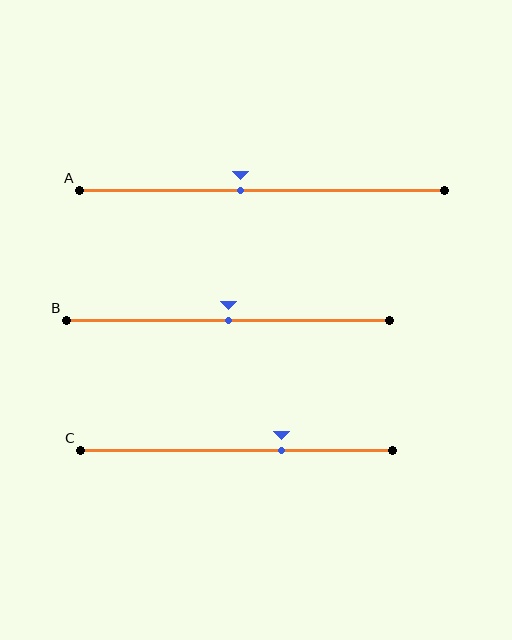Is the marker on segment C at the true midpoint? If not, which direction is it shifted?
No, the marker on segment C is shifted to the right by about 14% of the segment length.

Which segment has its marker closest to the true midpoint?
Segment B has its marker closest to the true midpoint.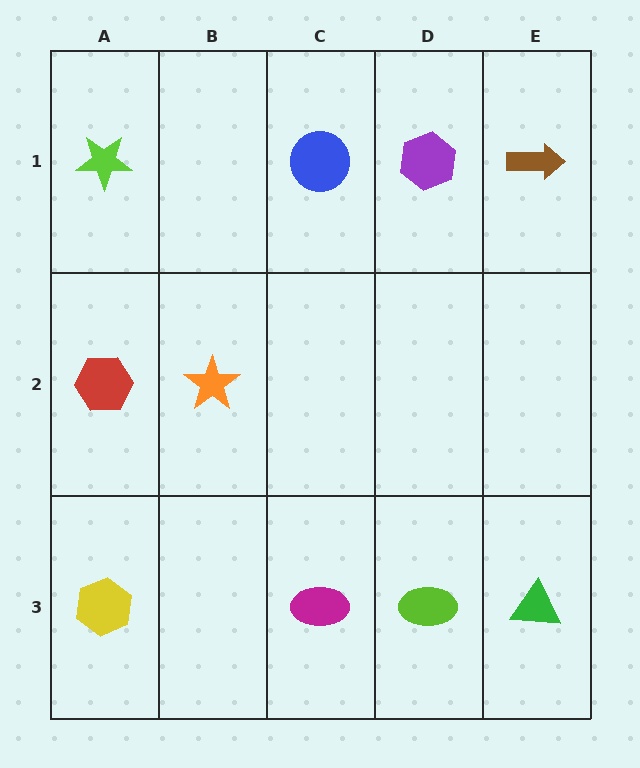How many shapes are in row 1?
4 shapes.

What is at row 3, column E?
A green triangle.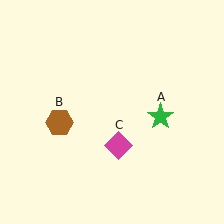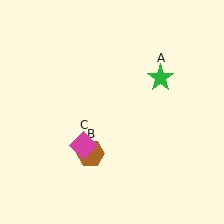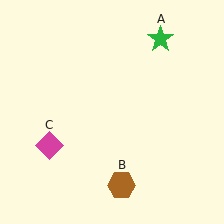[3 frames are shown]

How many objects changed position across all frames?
3 objects changed position: green star (object A), brown hexagon (object B), magenta diamond (object C).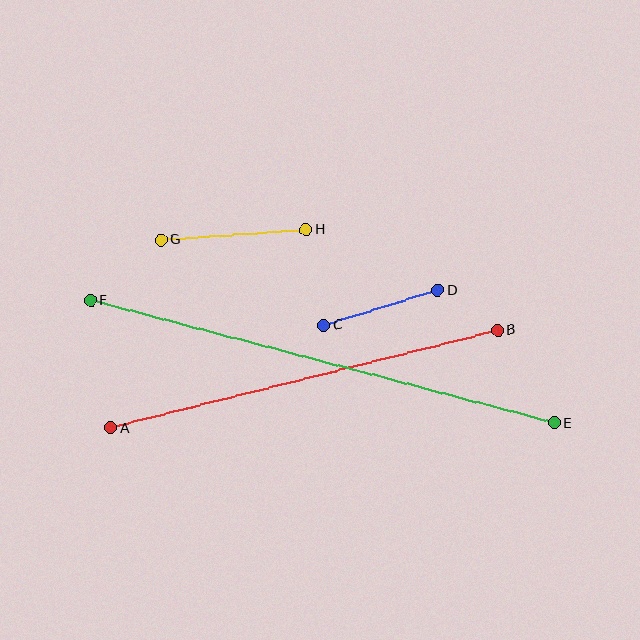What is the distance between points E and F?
The distance is approximately 480 pixels.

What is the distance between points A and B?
The distance is approximately 399 pixels.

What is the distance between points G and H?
The distance is approximately 146 pixels.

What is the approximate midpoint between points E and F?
The midpoint is at approximately (322, 362) pixels.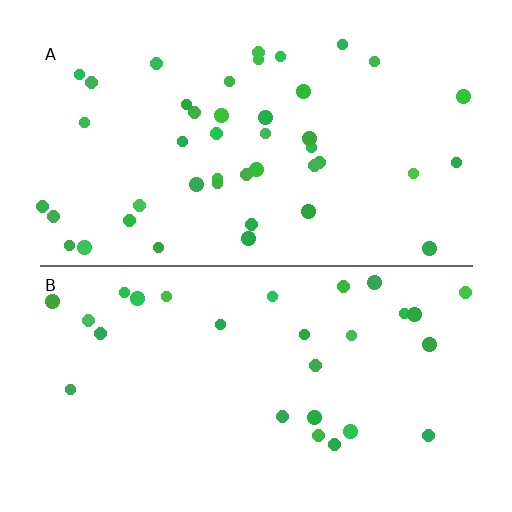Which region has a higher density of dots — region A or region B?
A (the top).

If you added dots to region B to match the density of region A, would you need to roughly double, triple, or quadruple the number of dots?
Approximately double.